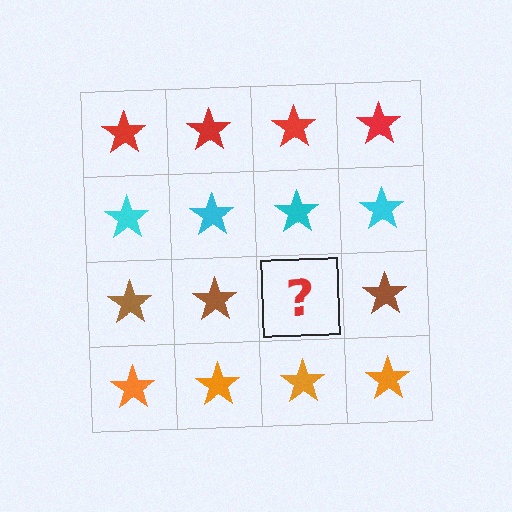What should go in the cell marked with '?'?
The missing cell should contain a brown star.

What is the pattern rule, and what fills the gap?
The rule is that each row has a consistent color. The gap should be filled with a brown star.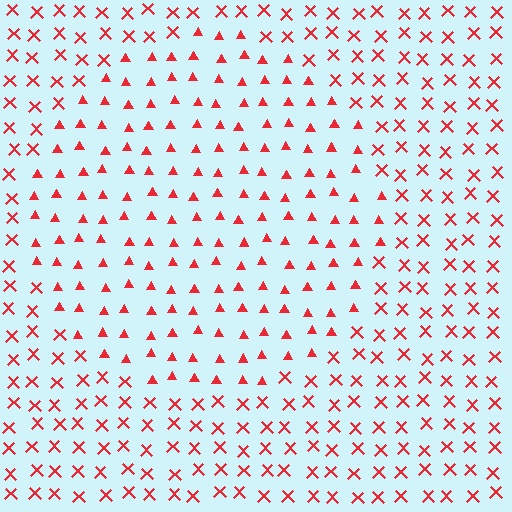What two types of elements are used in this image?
The image uses triangles inside the circle region and X marks outside it.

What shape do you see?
I see a circle.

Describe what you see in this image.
The image is filled with small red elements arranged in a uniform grid. A circle-shaped region contains triangles, while the surrounding area contains X marks. The boundary is defined purely by the change in element shape.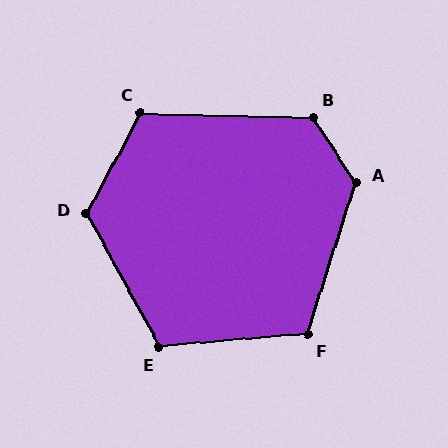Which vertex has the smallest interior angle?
F, at approximately 112 degrees.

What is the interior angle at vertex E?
Approximately 114 degrees (obtuse).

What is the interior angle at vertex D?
Approximately 122 degrees (obtuse).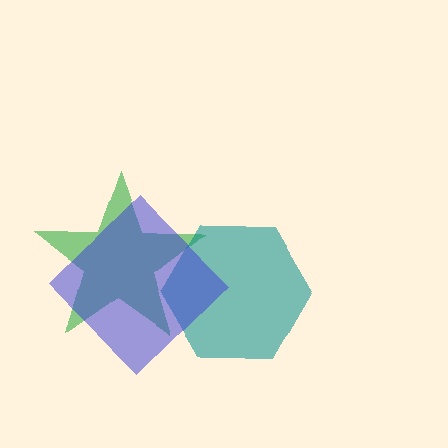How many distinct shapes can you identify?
There are 3 distinct shapes: a green star, a teal hexagon, a blue diamond.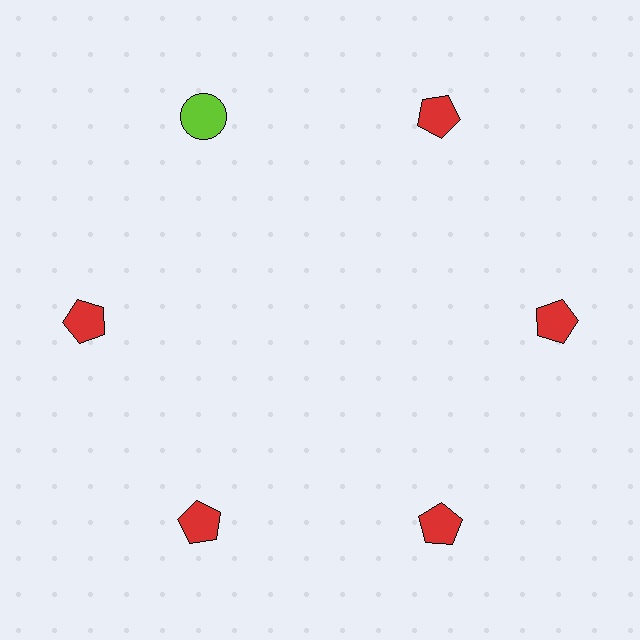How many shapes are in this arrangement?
There are 6 shapes arranged in a ring pattern.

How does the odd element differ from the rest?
It differs in both color (lime instead of red) and shape (circle instead of pentagon).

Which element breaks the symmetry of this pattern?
The lime circle at roughly the 11 o'clock position breaks the symmetry. All other shapes are red pentagons.